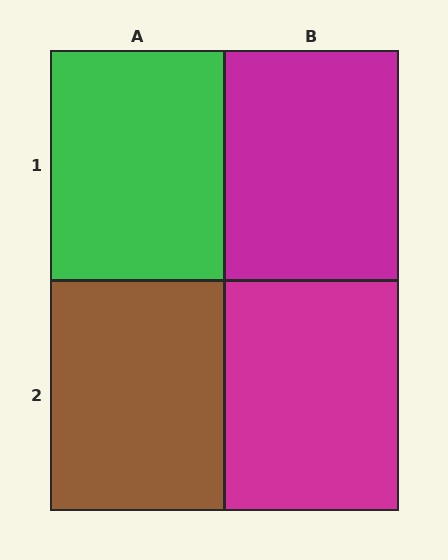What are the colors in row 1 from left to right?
Green, magenta.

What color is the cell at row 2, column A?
Brown.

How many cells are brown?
1 cell is brown.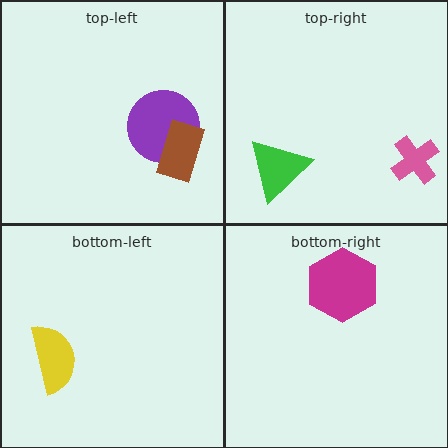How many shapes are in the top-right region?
2.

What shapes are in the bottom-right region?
The magenta hexagon.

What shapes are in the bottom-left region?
The yellow semicircle.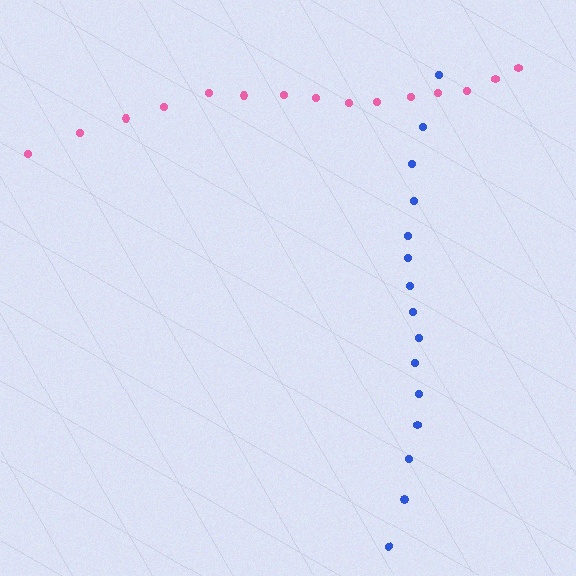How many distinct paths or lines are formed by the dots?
There are 2 distinct paths.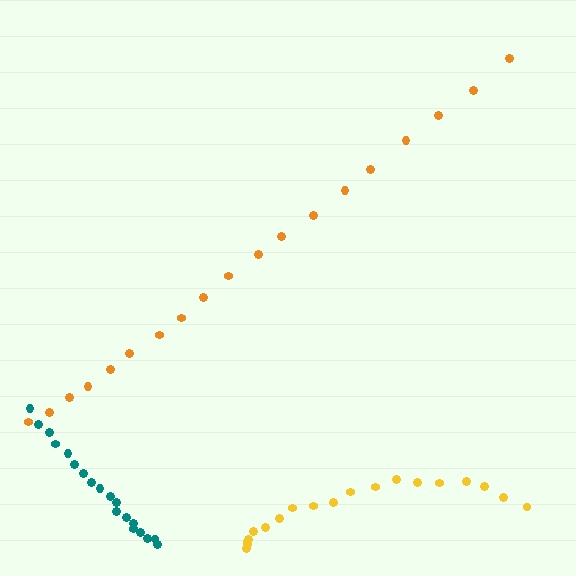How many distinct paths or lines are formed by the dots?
There are 3 distinct paths.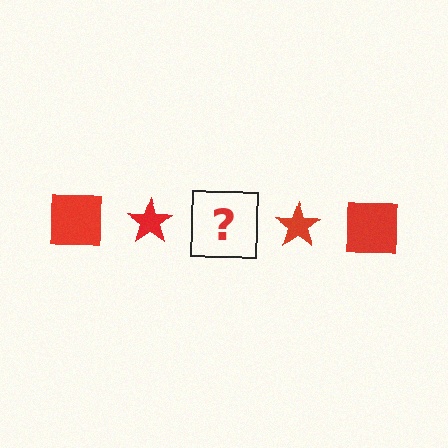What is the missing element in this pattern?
The missing element is a red square.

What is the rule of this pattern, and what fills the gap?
The rule is that the pattern cycles through square, star shapes in red. The gap should be filled with a red square.